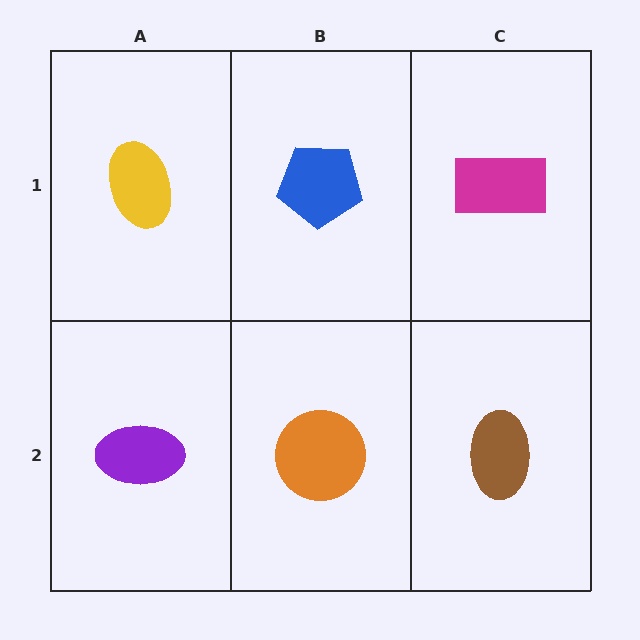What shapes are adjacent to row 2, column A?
A yellow ellipse (row 1, column A), an orange circle (row 2, column B).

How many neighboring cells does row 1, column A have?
2.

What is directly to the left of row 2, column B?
A purple ellipse.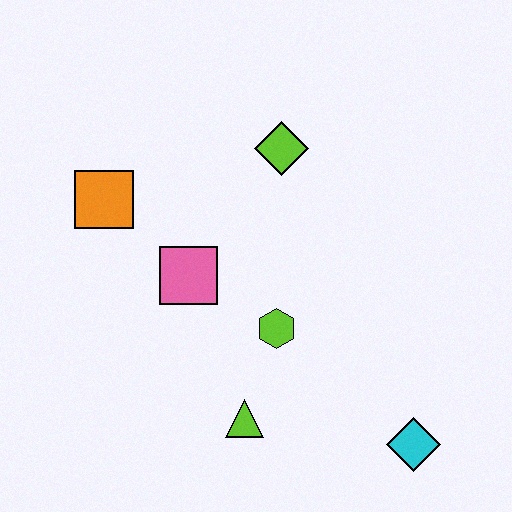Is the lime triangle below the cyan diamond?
No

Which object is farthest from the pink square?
The cyan diamond is farthest from the pink square.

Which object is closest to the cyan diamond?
The lime triangle is closest to the cyan diamond.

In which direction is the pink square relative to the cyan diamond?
The pink square is to the left of the cyan diamond.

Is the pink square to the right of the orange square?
Yes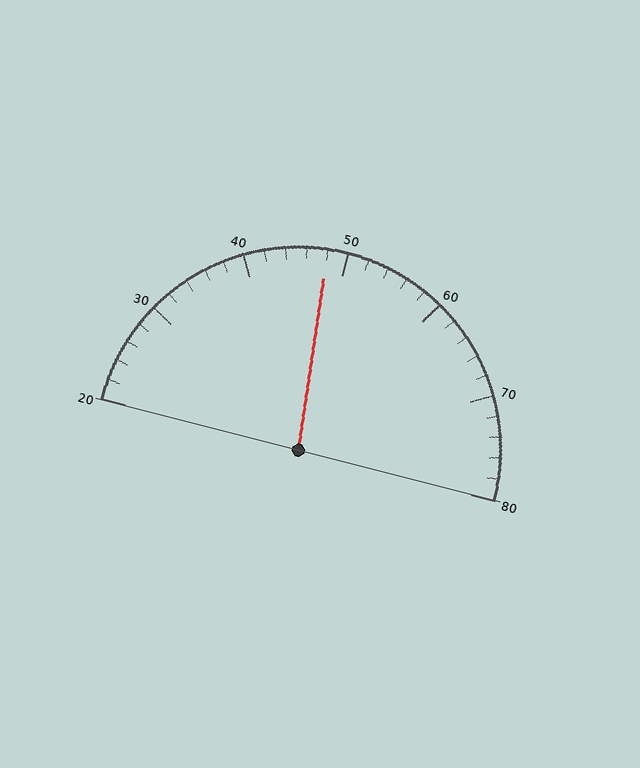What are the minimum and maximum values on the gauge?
The gauge ranges from 20 to 80.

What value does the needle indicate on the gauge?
The needle indicates approximately 48.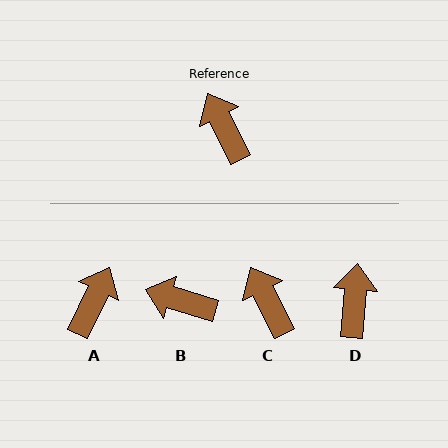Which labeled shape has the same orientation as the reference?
C.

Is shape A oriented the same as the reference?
No, it is off by about 53 degrees.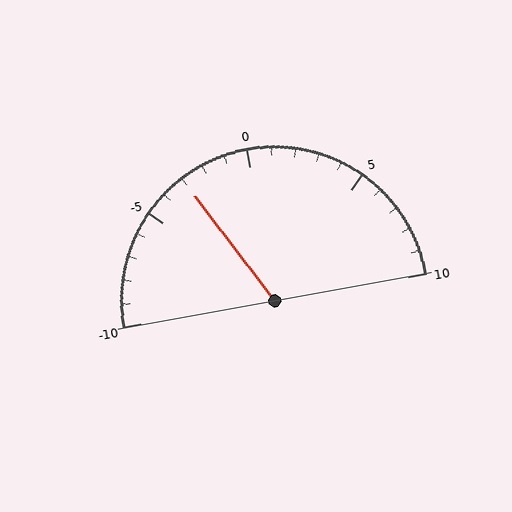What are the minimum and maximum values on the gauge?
The gauge ranges from -10 to 10.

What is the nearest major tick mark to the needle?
The nearest major tick mark is -5.